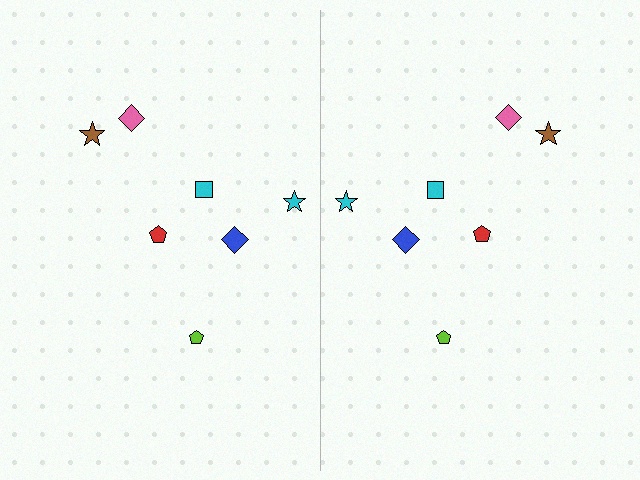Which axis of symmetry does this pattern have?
The pattern has a vertical axis of symmetry running through the center of the image.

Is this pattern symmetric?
Yes, this pattern has bilateral (reflection) symmetry.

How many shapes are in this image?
There are 14 shapes in this image.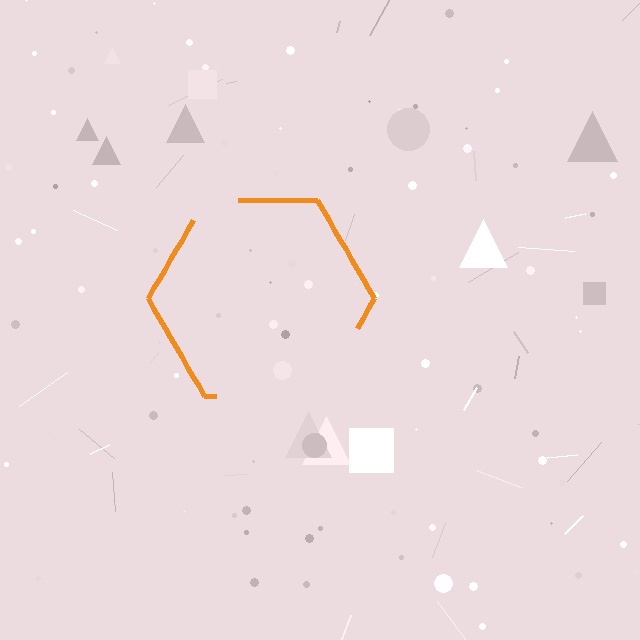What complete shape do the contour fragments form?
The contour fragments form a hexagon.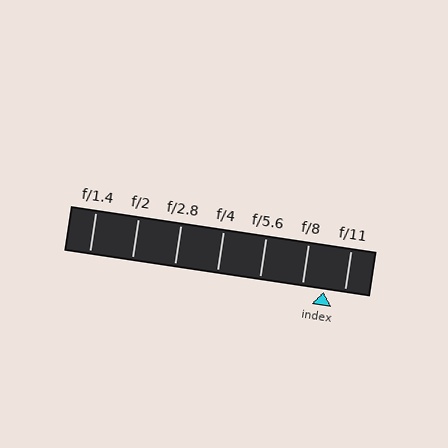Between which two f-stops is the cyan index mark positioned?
The index mark is between f/8 and f/11.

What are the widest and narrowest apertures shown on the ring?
The widest aperture shown is f/1.4 and the narrowest is f/11.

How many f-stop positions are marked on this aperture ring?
There are 7 f-stop positions marked.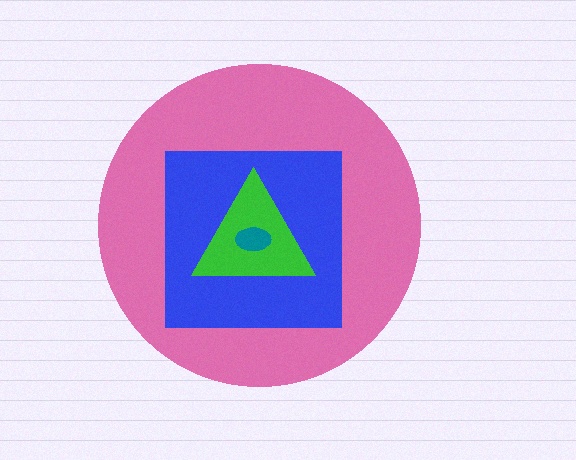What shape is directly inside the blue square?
The green triangle.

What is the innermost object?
The teal ellipse.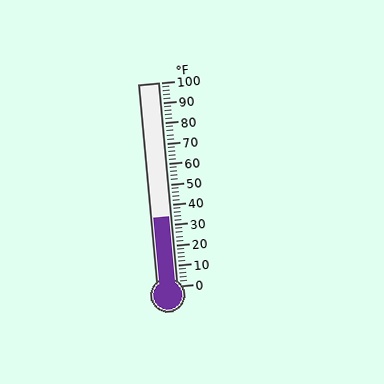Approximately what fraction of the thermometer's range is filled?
The thermometer is filled to approximately 35% of its range.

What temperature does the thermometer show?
The thermometer shows approximately 34°F.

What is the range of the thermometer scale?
The thermometer scale ranges from 0°F to 100°F.